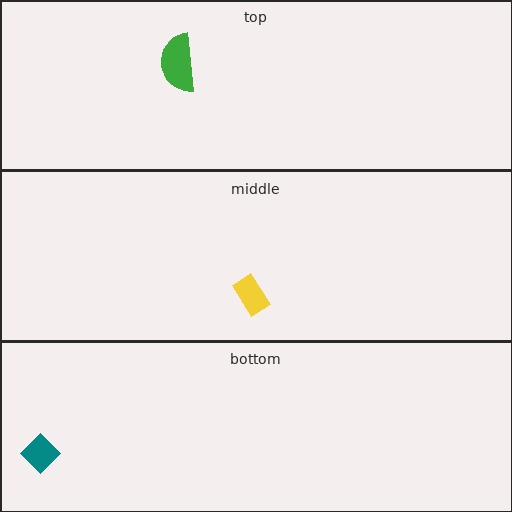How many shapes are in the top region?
1.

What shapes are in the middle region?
The yellow rectangle.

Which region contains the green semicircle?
The top region.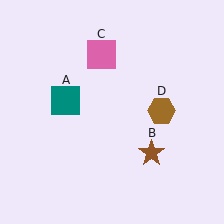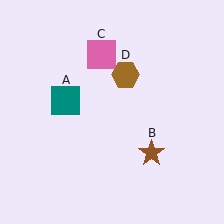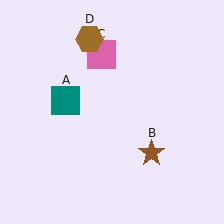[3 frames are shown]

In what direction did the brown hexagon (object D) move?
The brown hexagon (object D) moved up and to the left.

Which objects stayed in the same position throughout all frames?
Teal square (object A) and brown star (object B) and pink square (object C) remained stationary.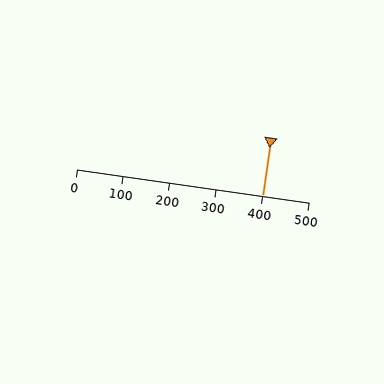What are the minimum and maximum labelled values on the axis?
The axis runs from 0 to 500.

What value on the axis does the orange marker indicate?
The marker indicates approximately 400.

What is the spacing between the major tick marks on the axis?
The major ticks are spaced 100 apart.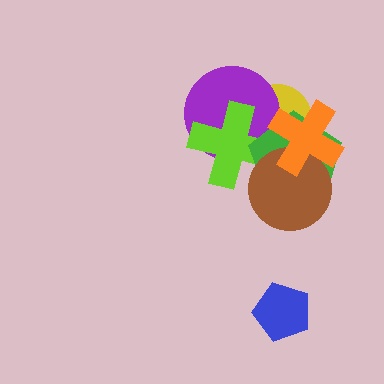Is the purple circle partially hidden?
Yes, it is partially covered by another shape.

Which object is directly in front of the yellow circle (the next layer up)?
The purple circle is directly in front of the yellow circle.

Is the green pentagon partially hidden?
Yes, it is partially covered by another shape.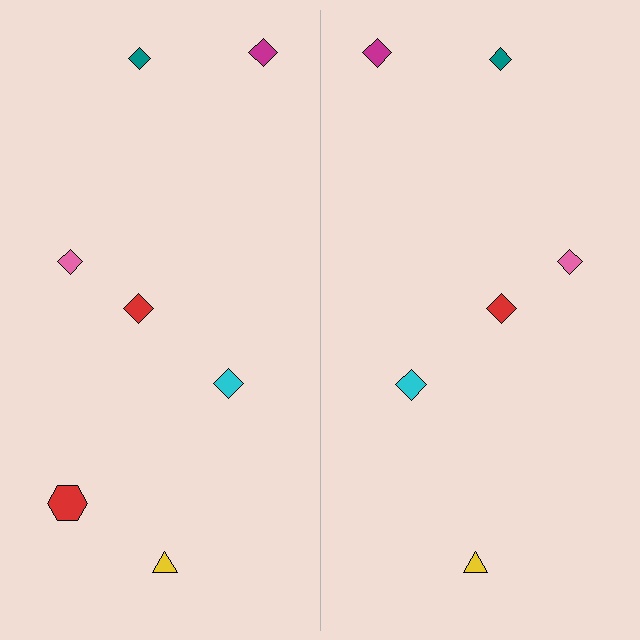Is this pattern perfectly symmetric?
No, the pattern is not perfectly symmetric. A red hexagon is missing from the right side.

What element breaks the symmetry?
A red hexagon is missing from the right side.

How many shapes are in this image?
There are 13 shapes in this image.